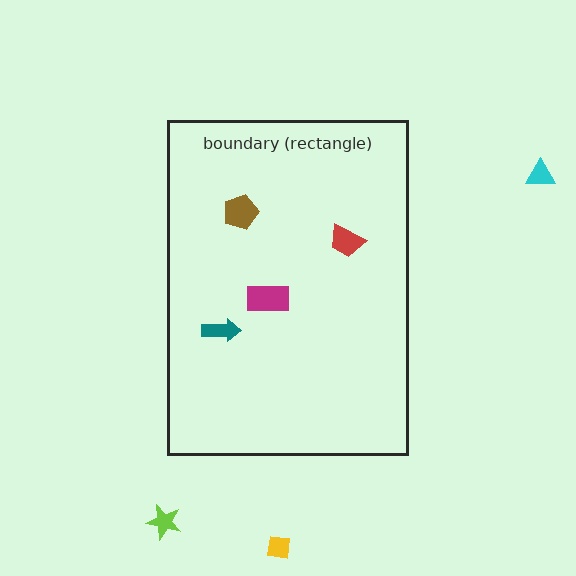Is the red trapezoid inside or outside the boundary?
Inside.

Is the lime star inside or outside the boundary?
Outside.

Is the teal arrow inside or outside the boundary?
Inside.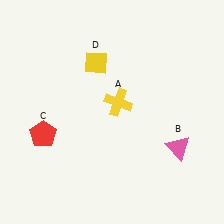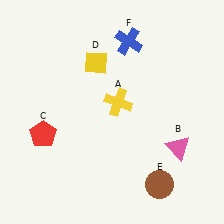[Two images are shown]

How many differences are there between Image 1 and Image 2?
There are 2 differences between the two images.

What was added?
A brown circle (E), a blue cross (F) were added in Image 2.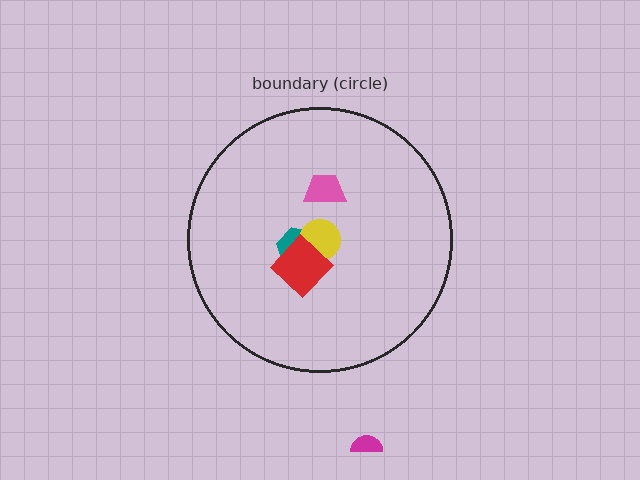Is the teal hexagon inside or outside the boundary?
Inside.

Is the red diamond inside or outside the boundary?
Inside.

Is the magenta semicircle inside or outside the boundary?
Outside.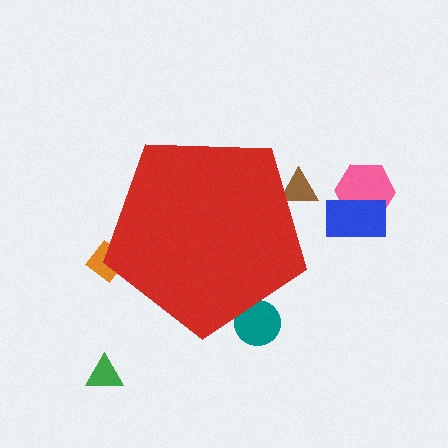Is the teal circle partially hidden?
Yes, the teal circle is partially hidden behind the red pentagon.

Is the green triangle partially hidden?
No, the green triangle is fully visible.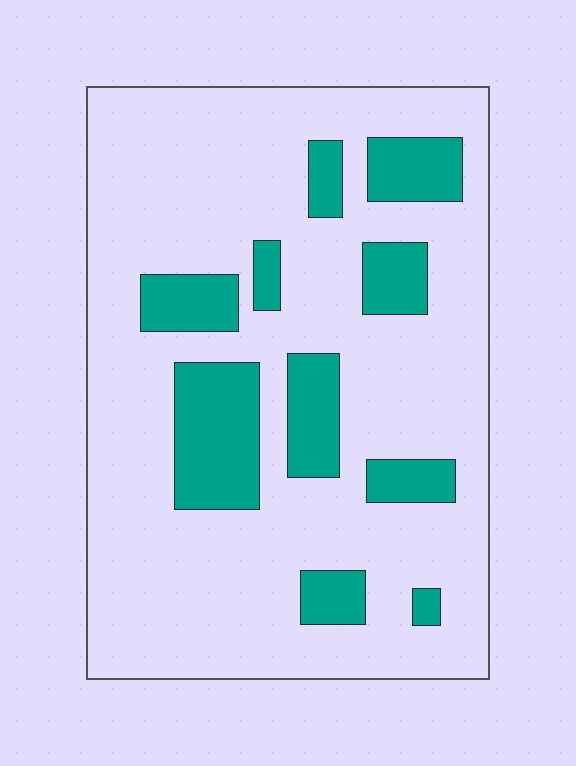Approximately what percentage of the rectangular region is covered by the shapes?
Approximately 20%.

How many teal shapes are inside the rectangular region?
10.